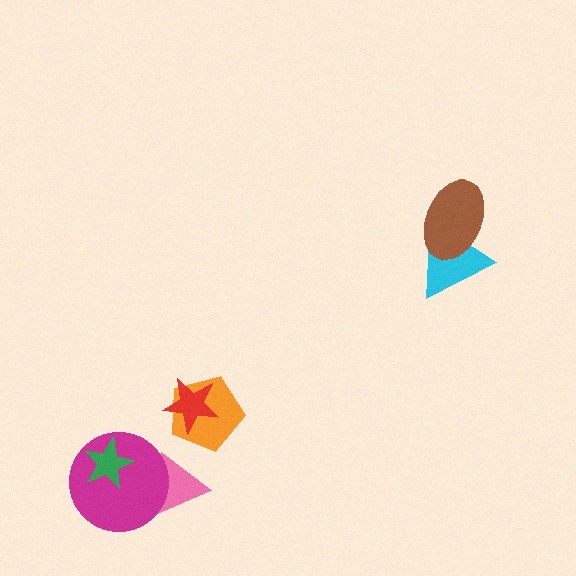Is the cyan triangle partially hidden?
Yes, it is partially covered by another shape.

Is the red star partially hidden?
No, no other shape covers it.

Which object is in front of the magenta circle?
The green star is in front of the magenta circle.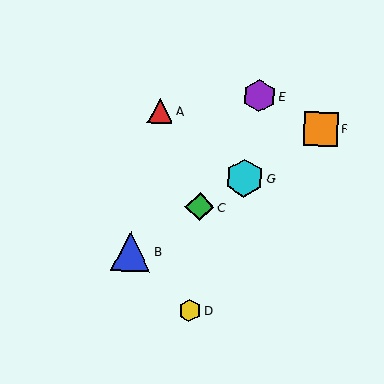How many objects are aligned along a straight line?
4 objects (B, C, F, G) are aligned along a straight line.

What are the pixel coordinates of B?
Object B is at (131, 251).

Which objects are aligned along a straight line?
Objects B, C, F, G are aligned along a straight line.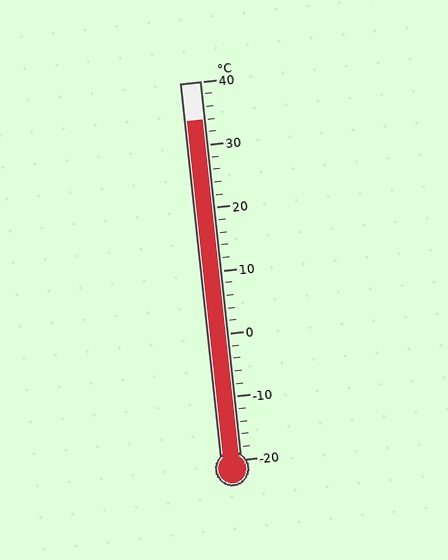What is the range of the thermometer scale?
The thermometer scale ranges from -20°C to 40°C.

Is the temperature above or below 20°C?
The temperature is above 20°C.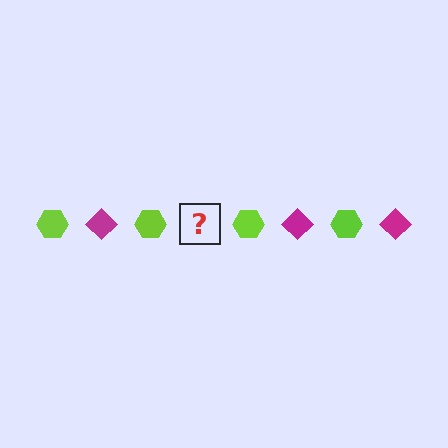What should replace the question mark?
The question mark should be replaced with a magenta diamond.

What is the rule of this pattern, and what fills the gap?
The rule is that the pattern alternates between lime hexagon and magenta diamond. The gap should be filled with a magenta diamond.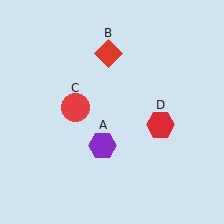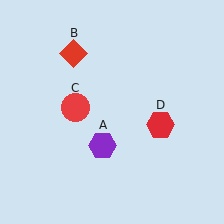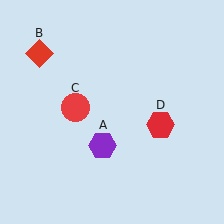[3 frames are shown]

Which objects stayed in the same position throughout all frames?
Purple hexagon (object A) and red circle (object C) and red hexagon (object D) remained stationary.